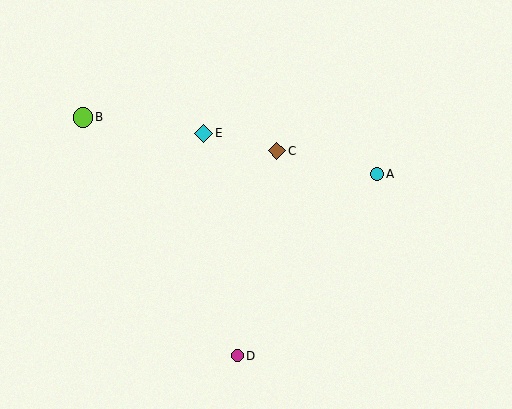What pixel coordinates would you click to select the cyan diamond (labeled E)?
Click at (203, 133) to select the cyan diamond E.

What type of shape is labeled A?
Shape A is a cyan circle.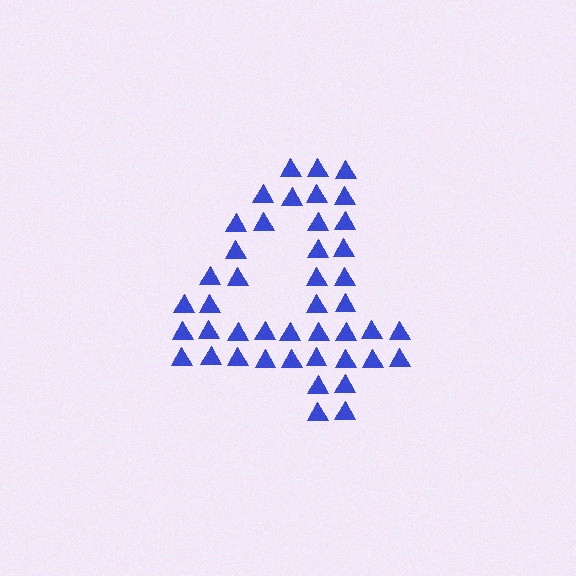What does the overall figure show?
The overall figure shows the digit 4.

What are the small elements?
The small elements are triangles.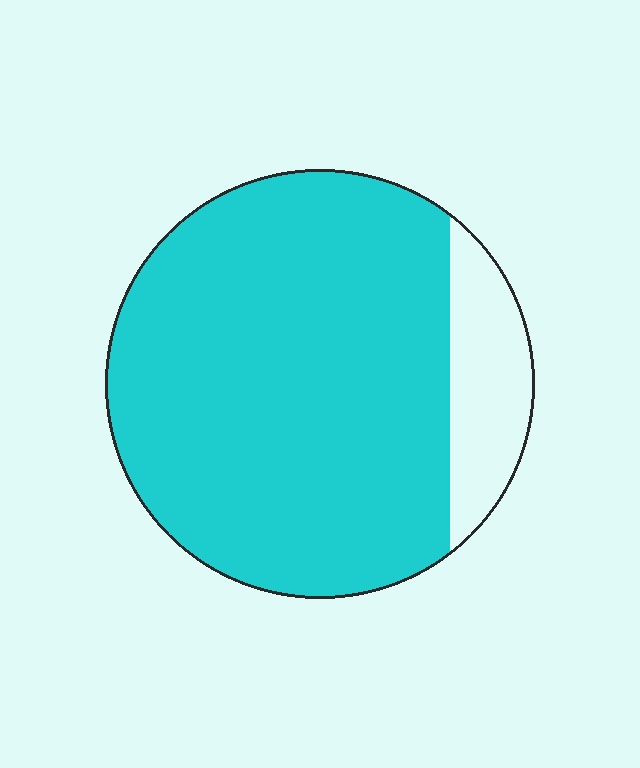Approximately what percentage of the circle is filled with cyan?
Approximately 85%.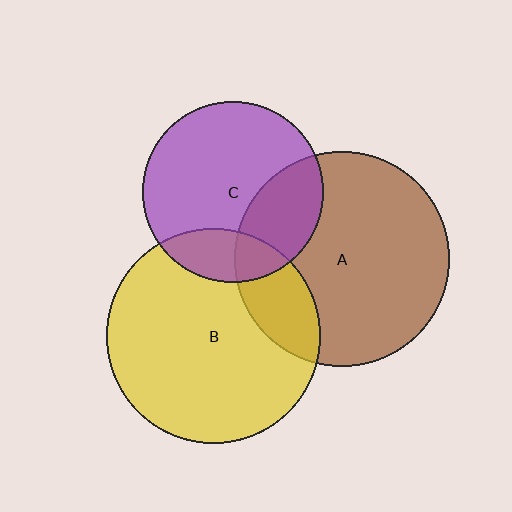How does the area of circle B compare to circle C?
Approximately 1.4 times.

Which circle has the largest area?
Circle A (brown).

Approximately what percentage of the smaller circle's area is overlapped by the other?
Approximately 20%.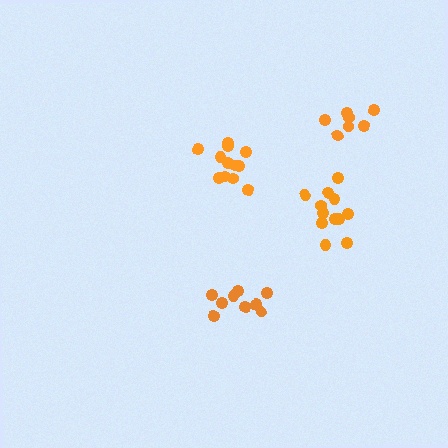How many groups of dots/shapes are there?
There are 4 groups.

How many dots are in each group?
Group 1: 9 dots, Group 2: 7 dots, Group 3: 12 dots, Group 4: 12 dots (40 total).